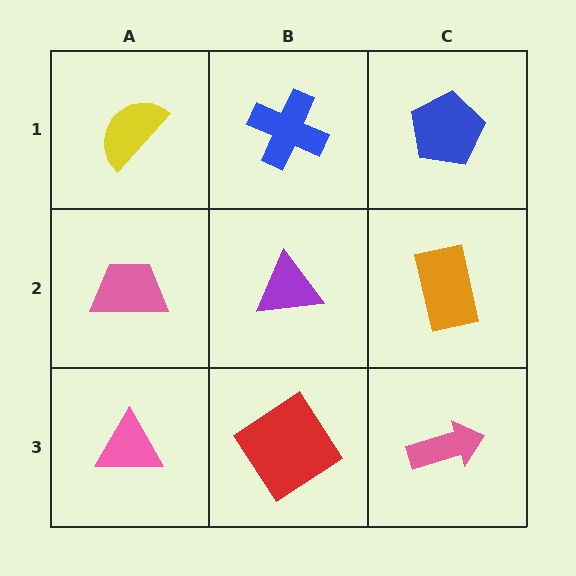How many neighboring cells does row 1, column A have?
2.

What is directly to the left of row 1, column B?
A yellow semicircle.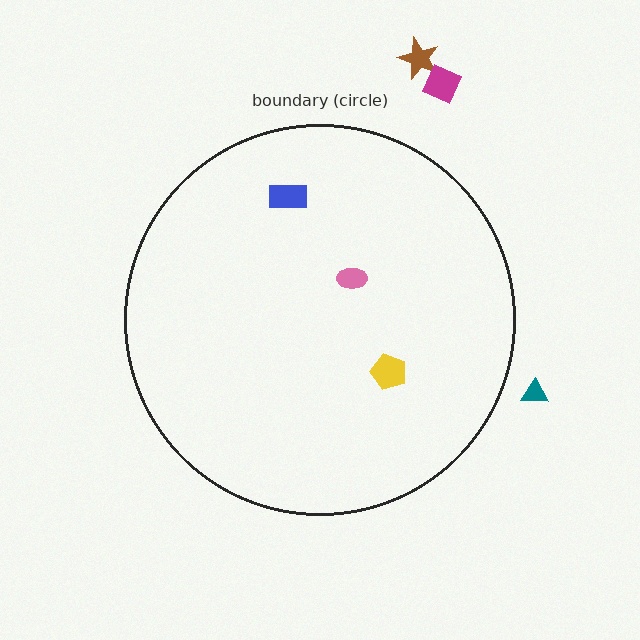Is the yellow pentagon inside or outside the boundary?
Inside.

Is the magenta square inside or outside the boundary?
Outside.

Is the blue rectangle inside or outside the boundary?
Inside.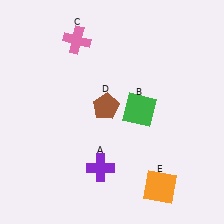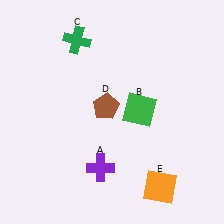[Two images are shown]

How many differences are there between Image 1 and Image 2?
There is 1 difference between the two images.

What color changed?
The cross (C) changed from pink in Image 1 to green in Image 2.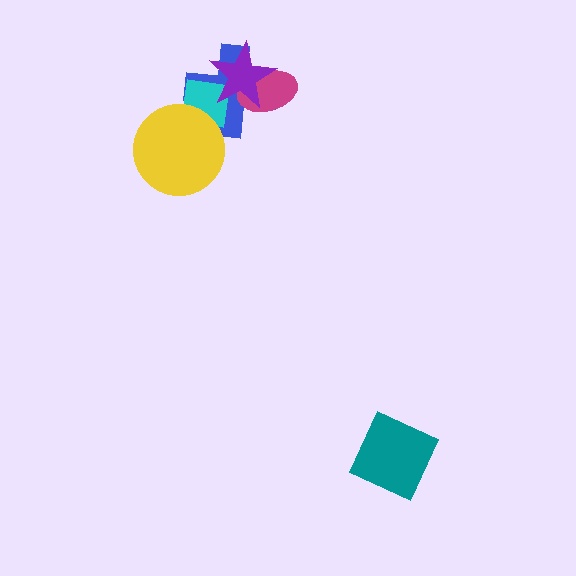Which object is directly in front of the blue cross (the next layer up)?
The cyan square is directly in front of the blue cross.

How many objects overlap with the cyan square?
3 objects overlap with the cyan square.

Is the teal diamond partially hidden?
No, no other shape covers it.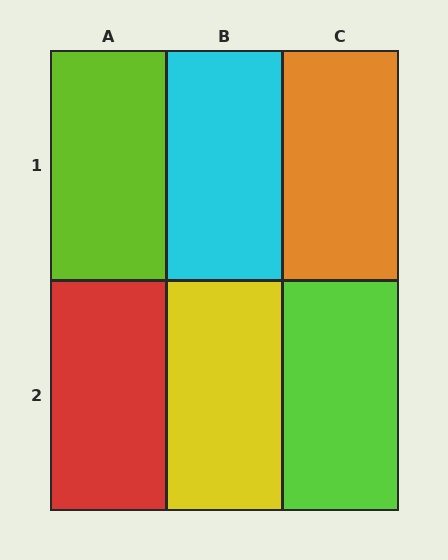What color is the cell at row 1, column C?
Orange.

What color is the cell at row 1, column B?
Cyan.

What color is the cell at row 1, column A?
Lime.